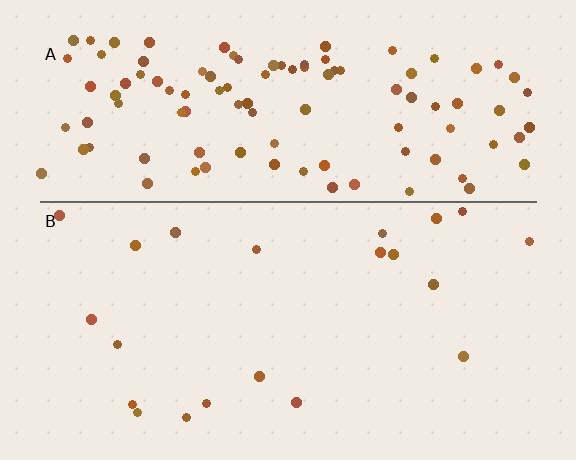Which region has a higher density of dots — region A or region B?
A (the top).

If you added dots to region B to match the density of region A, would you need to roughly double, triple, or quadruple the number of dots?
Approximately quadruple.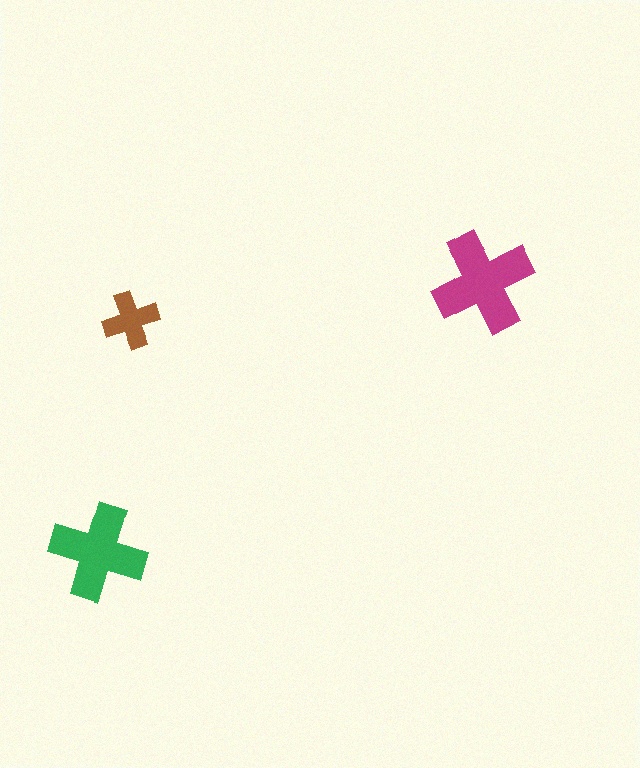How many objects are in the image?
There are 3 objects in the image.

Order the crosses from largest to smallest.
the magenta one, the green one, the brown one.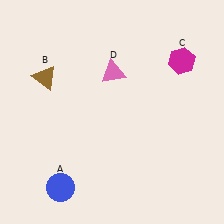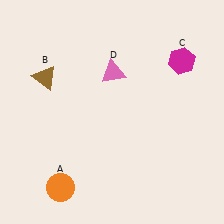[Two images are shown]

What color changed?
The circle (A) changed from blue in Image 1 to orange in Image 2.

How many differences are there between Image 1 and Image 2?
There is 1 difference between the two images.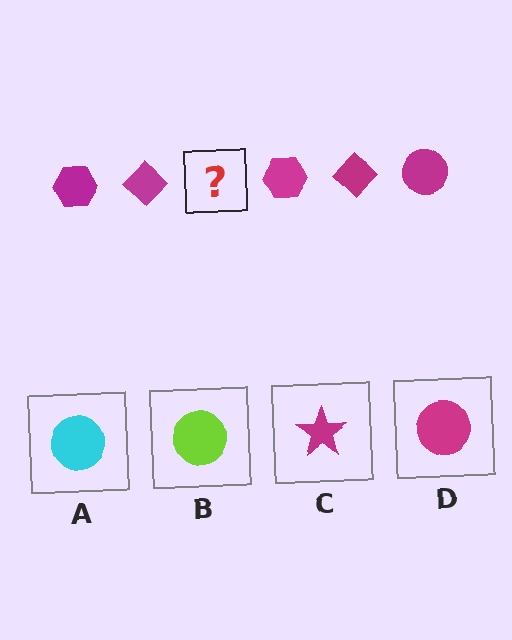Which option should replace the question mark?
Option D.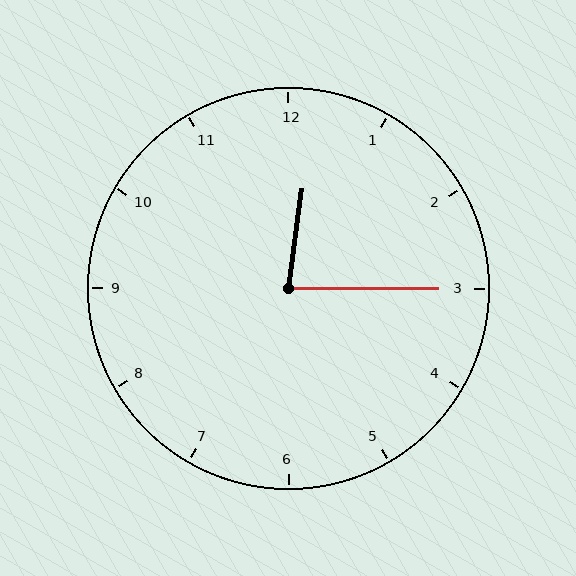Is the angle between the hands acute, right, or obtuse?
It is acute.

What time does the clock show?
12:15.